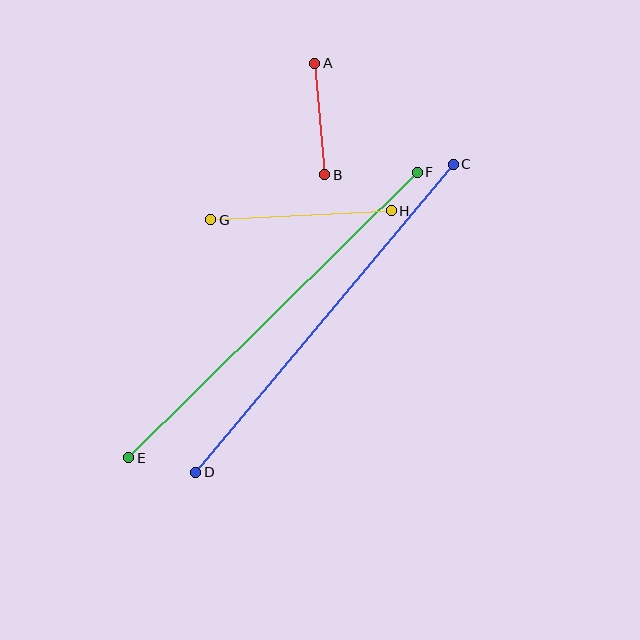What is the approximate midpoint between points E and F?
The midpoint is at approximately (273, 315) pixels.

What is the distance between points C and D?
The distance is approximately 401 pixels.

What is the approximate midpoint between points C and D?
The midpoint is at approximately (325, 318) pixels.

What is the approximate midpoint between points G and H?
The midpoint is at approximately (301, 215) pixels.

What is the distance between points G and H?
The distance is approximately 181 pixels.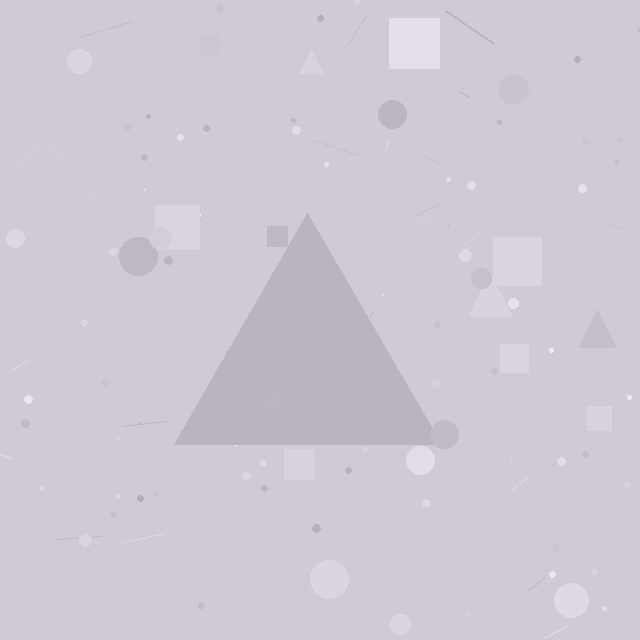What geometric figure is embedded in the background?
A triangle is embedded in the background.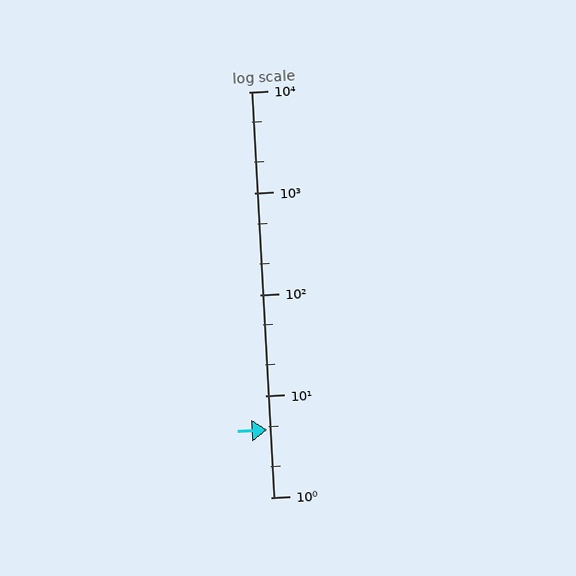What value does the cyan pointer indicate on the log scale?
The pointer indicates approximately 4.6.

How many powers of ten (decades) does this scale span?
The scale spans 4 decades, from 1 to 10000.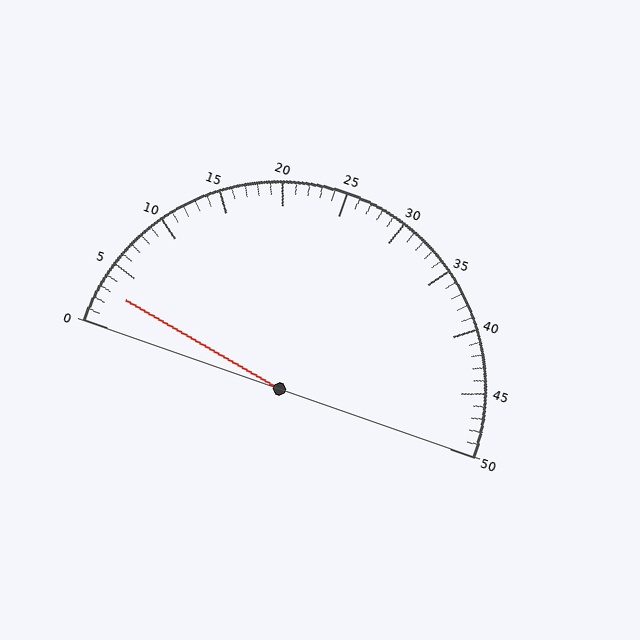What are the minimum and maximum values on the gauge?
The gauge ranges from 0 to 50.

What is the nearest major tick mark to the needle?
The nearest major tick mark is 5.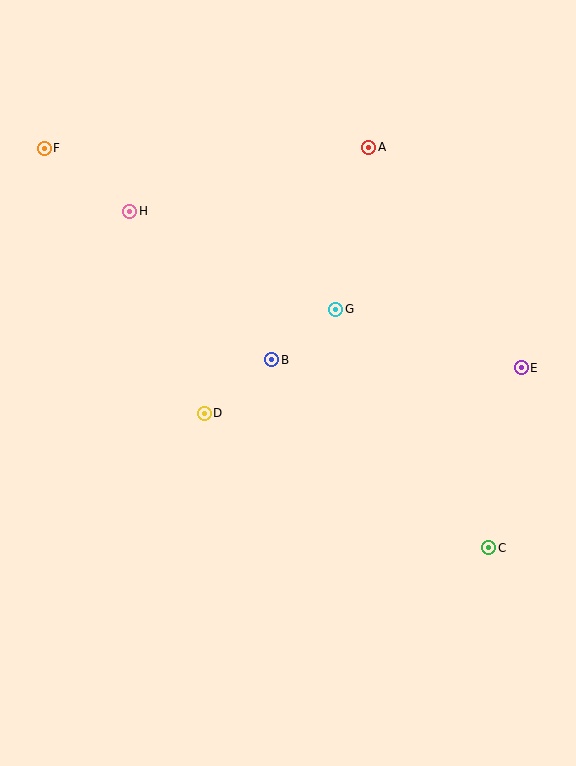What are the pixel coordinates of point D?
Point D is at (204, 413).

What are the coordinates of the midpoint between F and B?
The midpoint between F and B is at (158, 254).